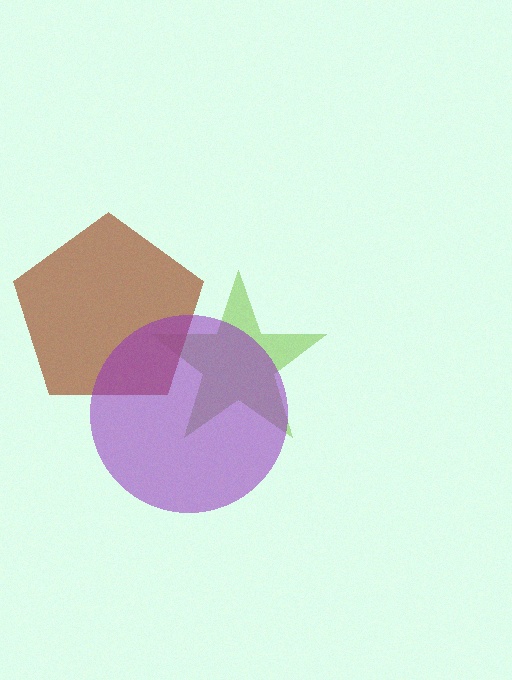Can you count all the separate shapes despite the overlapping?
Yes, there are 3 separate shapes.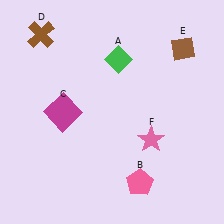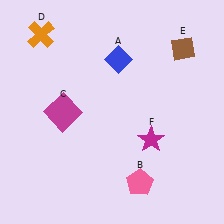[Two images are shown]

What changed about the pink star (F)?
In Image 1, F is pink. In Image 2, it changed to magenta.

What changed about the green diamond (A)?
In Image 1, A is green. In Image 2, it changed to blue.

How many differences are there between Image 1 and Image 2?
There are 3 differences between the two images.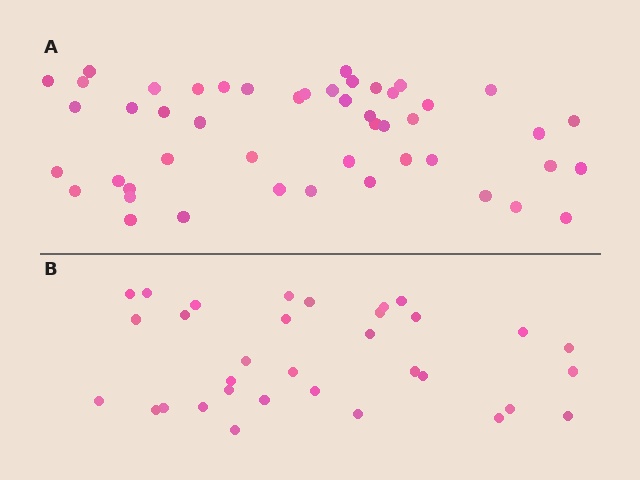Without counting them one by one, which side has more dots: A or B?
Region A (the top region) has more dots.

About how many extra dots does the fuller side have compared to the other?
Region A has approximately 15 more dots than region B.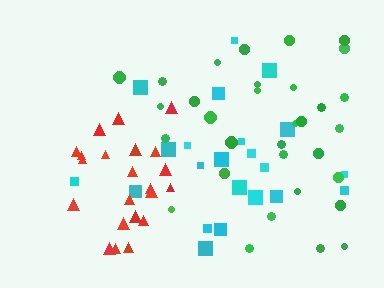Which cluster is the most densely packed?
Red.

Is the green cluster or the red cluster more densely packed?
Red.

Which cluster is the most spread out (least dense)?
Cyan.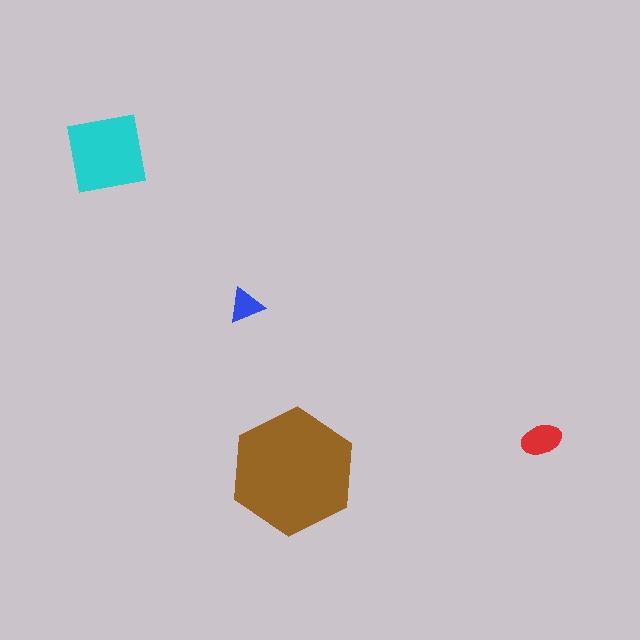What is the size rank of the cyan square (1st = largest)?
2nd.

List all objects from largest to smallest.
The brown hexagon, the cyan square, the red ellipse, the blue triangle.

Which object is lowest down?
The brown hexagon is bottommost.